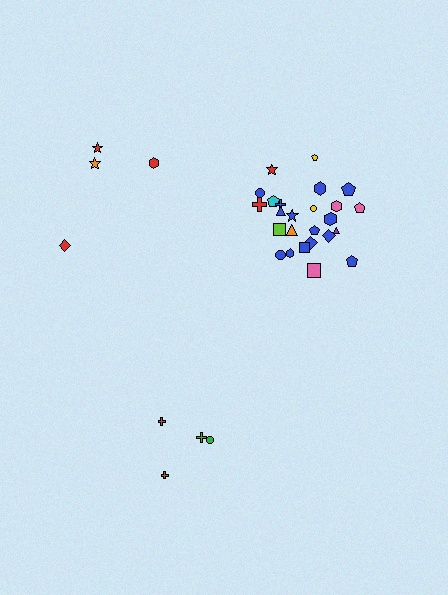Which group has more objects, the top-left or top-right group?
The top-right group.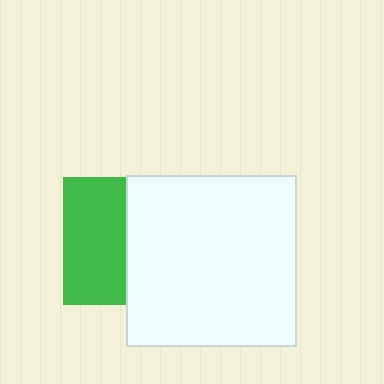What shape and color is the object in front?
The object in front is a white square.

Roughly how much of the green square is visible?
About half of it is visible (roughly 49%).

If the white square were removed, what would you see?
You would see the complete green square.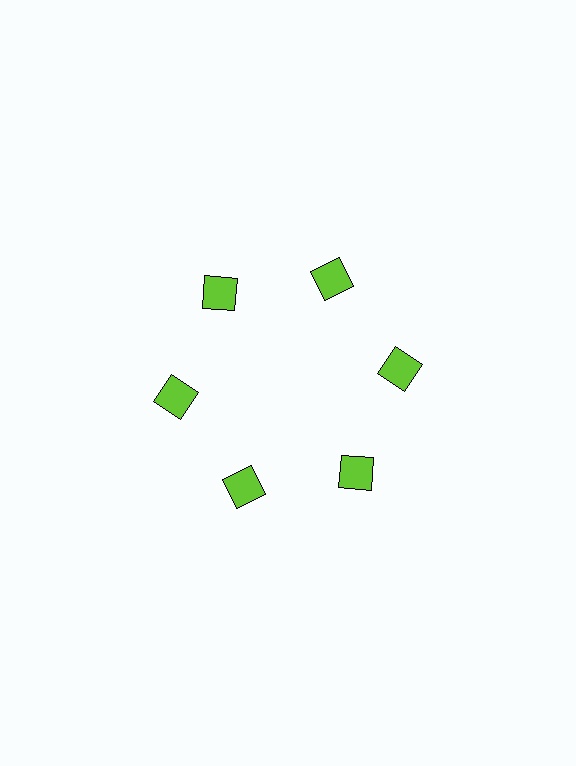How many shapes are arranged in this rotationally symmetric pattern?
There are 6 shapes, arranged in 6 groups of 1.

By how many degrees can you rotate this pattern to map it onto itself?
The pattern maps onto itself every 60 degrees of rotation.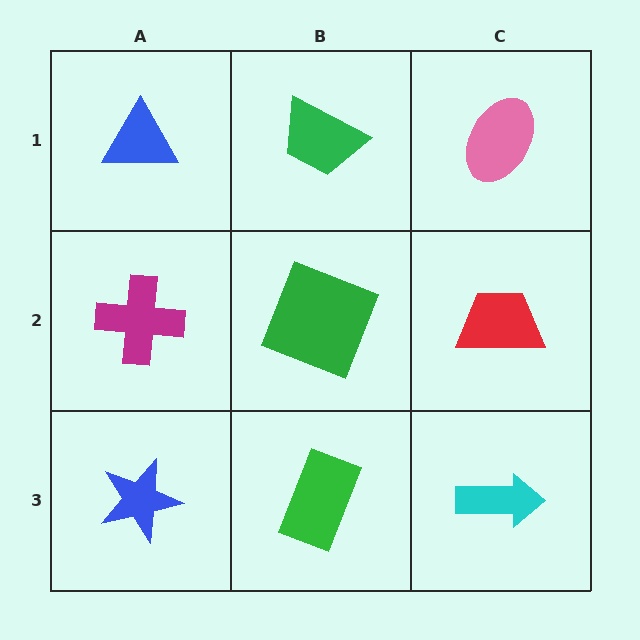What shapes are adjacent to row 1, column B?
A green square (row 2, column B), a blue triangle (row 1, column A), a pink ellipse (row 1, column C).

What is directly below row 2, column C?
A cyan arrow.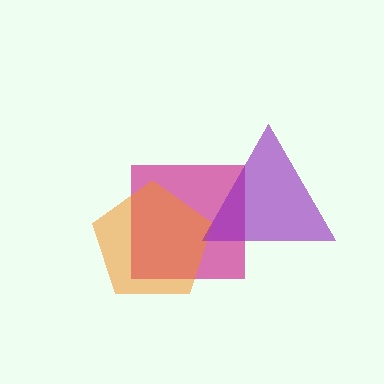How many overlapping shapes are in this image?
There are 3 overlapping shapes in the image.